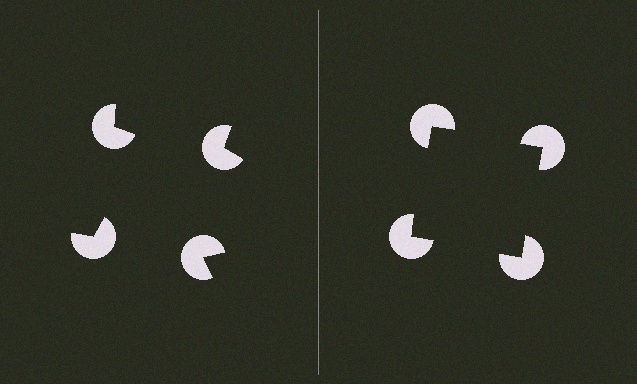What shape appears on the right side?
An illusory square.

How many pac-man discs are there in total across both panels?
8 — 4 on each side.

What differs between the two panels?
The pac-man discs are positioned identically on both sides; only the wedge orientations differ. On the right they align to a square; on the left they are misaligned.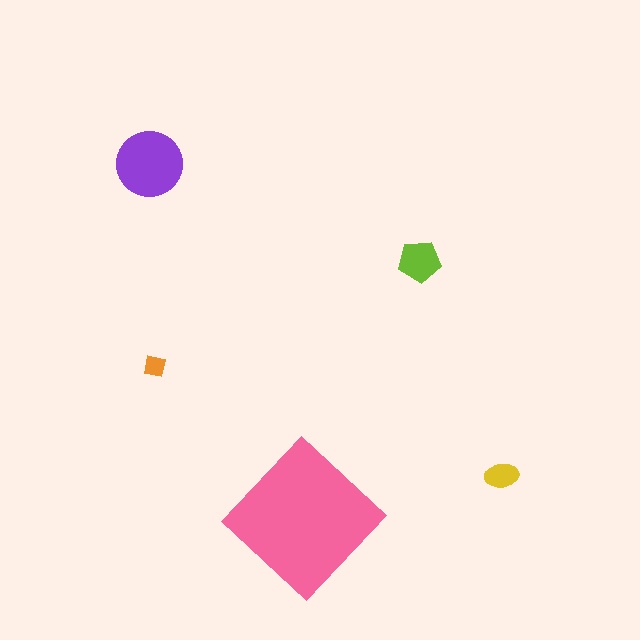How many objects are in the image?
There are 5 objects in the image.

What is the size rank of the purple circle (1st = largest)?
2nd.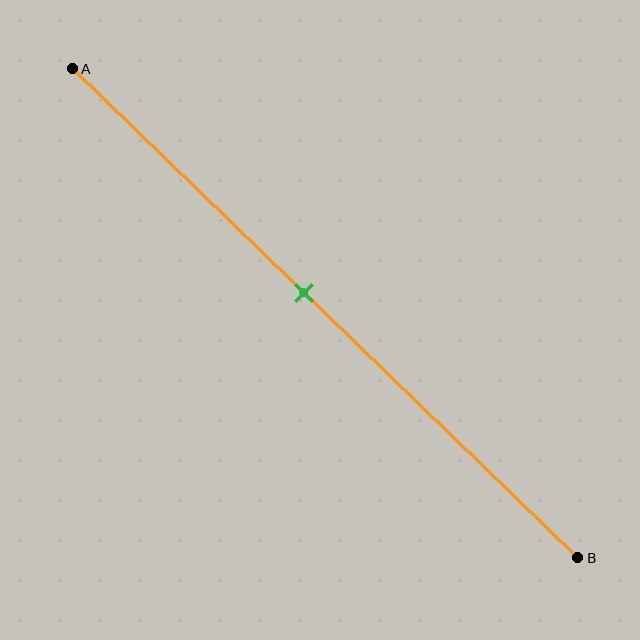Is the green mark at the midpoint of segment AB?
No, the mark is at about 45% from A, not at the 50% midpoint.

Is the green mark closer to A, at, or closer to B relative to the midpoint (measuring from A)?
The green mark is closer to point A than the midpoint of segment AB.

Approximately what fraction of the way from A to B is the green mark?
The green mark is approximately 45% of the way from A to B.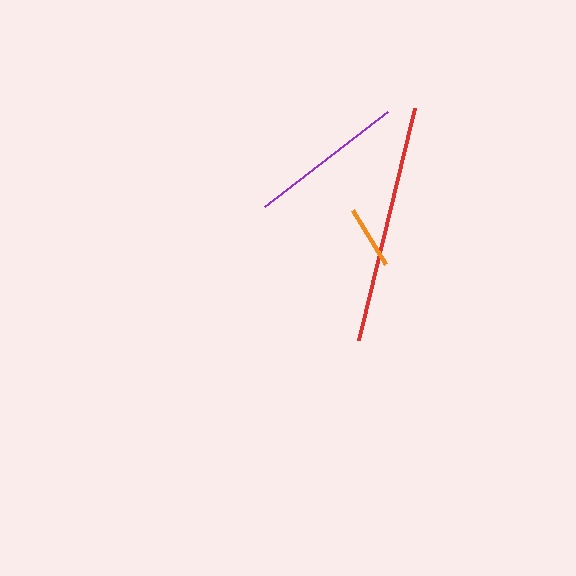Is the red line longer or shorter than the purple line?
The red line is longer than the purple line.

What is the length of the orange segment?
The orange segment is approximately 63 pixels long.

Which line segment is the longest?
The red line is the longest at approximately 238 pixels.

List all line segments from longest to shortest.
From longest to shortest: red, purple, orange.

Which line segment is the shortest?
The orange line is the shortest at approximately 63 pixels.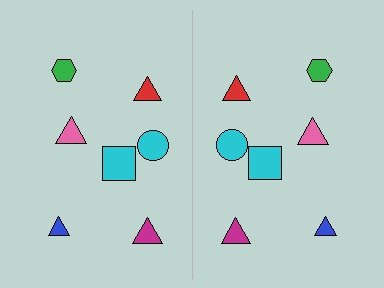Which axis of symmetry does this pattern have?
The pattern has a vertical axis of symmetry running through the center of the image.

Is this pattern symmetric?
Yes, this pattern has bilateral (reflection) symmetry.